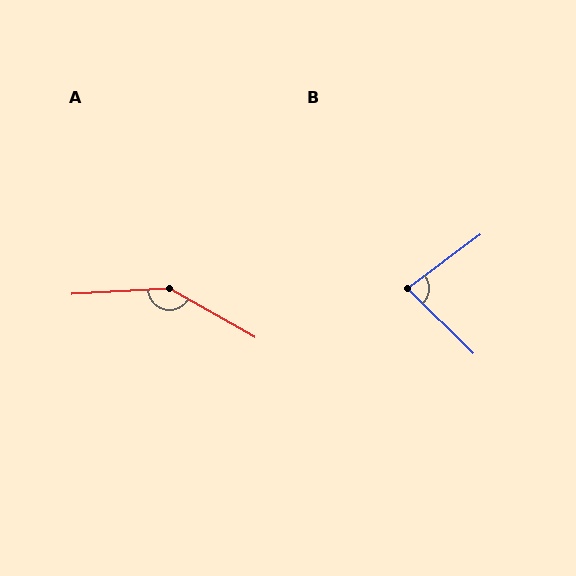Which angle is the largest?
A, at approximately 147 degrees.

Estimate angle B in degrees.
Approximately 81 degrees.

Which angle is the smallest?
B, at approximately 81 degrees.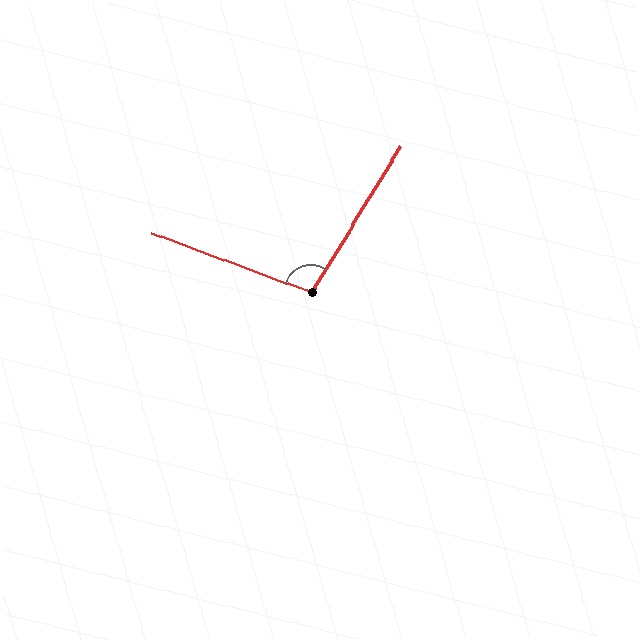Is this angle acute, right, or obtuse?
It is obtuse.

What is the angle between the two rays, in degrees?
Approximately 101 degrees.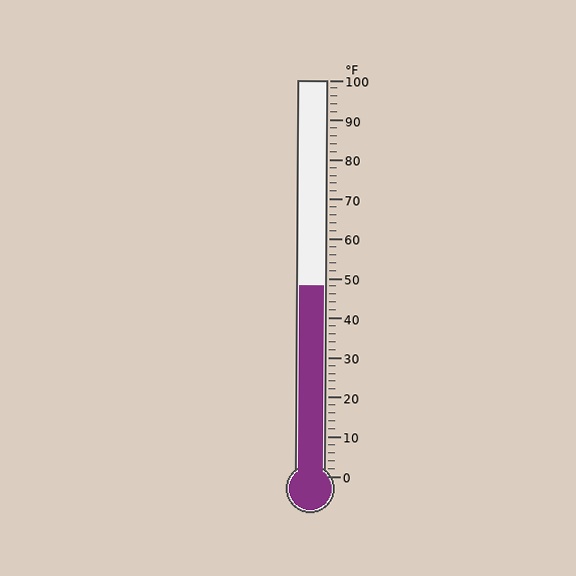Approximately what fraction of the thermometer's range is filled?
The thermometer is filled to approximately 50% of its range.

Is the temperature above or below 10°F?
The temperature is above 10°F.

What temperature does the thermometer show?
The thermometer shows approximately 48°F.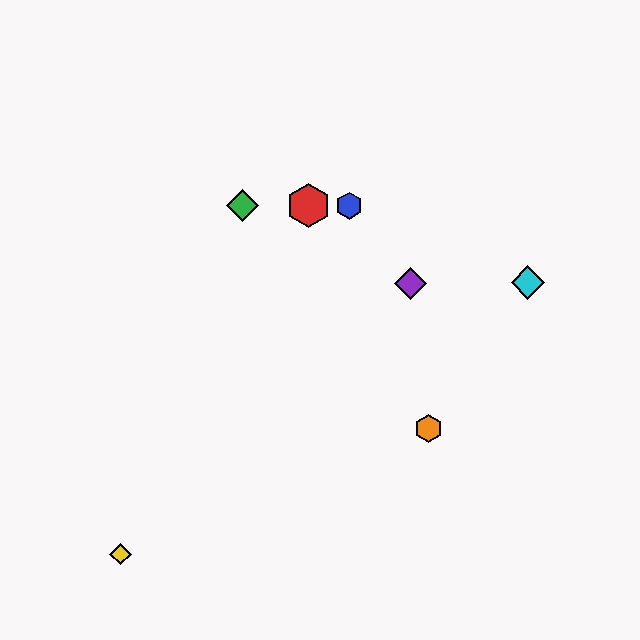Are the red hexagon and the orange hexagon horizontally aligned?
No, the red hexagon is at y≈206 and the orange hexagon is at y≈429.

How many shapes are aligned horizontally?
3 shapes (the red hexagon, the blue hexagon, the green diamond) are aligned horizontally.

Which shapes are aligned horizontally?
The red hexagon, the blue hexagon, the green diamond are aligned horizontally.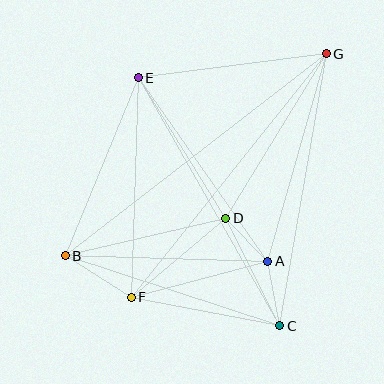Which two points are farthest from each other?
Points B and G are farthest from each other.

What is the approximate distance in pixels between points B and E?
The distance between B and E is approximately 192 pixels.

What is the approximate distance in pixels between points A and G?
The distance between A and G is approximately 215 pixels.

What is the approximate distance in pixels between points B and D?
The distance between B and D is approximately 165 pixels.